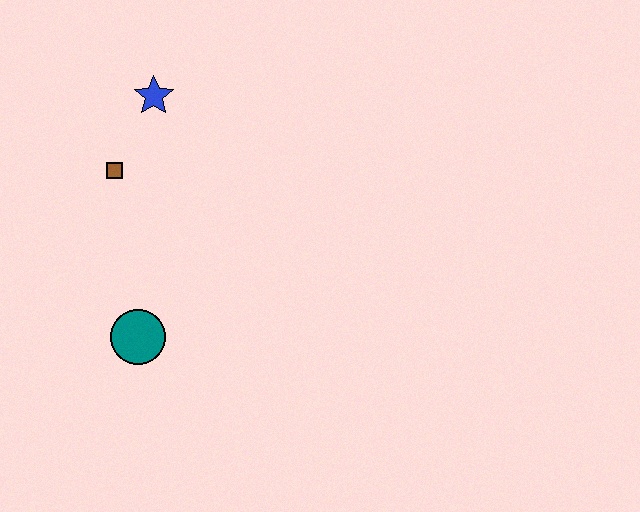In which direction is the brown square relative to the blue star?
The brown square is below the blue star.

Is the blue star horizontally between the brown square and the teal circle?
No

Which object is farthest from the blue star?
The teal circle is farthest from the blue star.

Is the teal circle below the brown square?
Yes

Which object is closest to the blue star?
The brown square is closest to the blue star.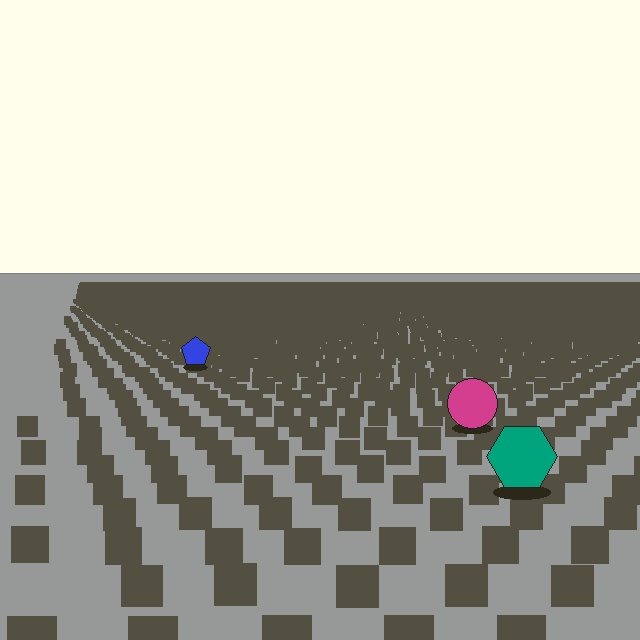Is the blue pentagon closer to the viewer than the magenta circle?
No. The magenta circle is closer — you can tell from the texture gradient: the ground texture is coarser near it.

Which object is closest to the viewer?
The teal hexagon is closest. The texture marks near it are larger and more spread out.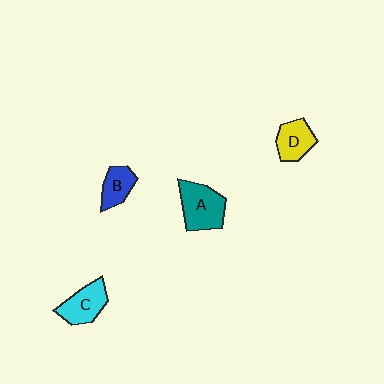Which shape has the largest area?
Shape A (teal).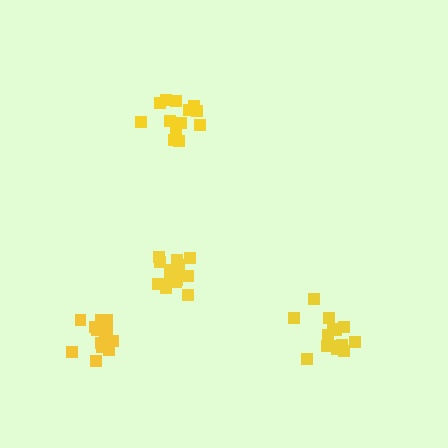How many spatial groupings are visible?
There are 4 spatial groupings.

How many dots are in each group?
Group 1: 17 dots, Group 2: 14 dots, Group 3: 13 dots, Group 4: 15 dots (59 total).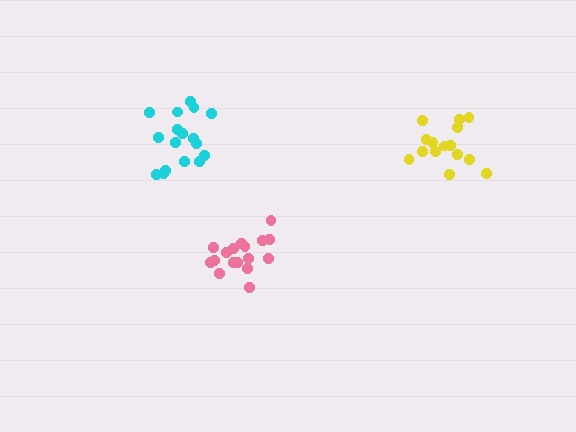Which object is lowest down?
The pink cluster is bottommost.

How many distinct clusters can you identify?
There are 3 distinct clusters.